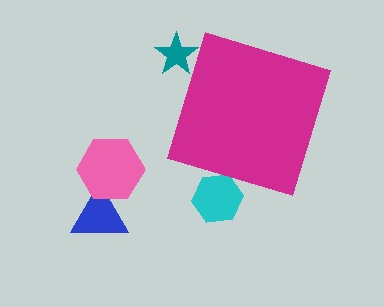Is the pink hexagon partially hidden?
No, the pink hexagon is fully visible.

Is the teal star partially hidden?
Yes, the teal star is partially hidden behind the magenta diamond.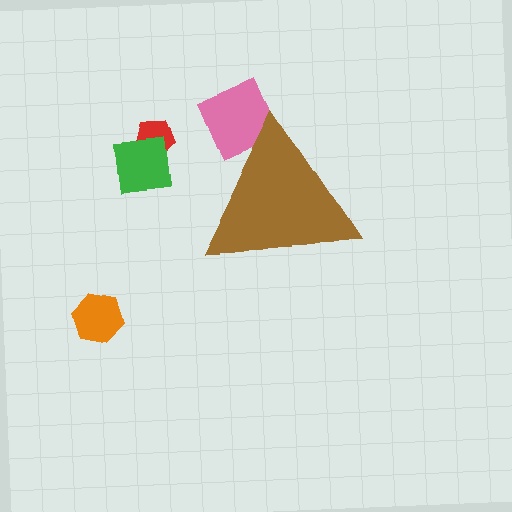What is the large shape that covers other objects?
A brown triangle.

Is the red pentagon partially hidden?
No, the red pentagon is fully visible.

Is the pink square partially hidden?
Yes, the pink square is partially hidden behind the brown triangle.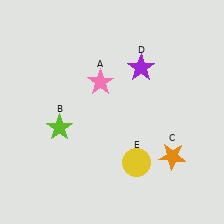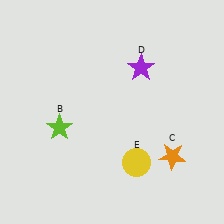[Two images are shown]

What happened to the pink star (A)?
The pink star (A) was removed in Image 2. It was in the top-left area of Image 1.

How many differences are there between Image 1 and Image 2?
There is 1 difference between the two images.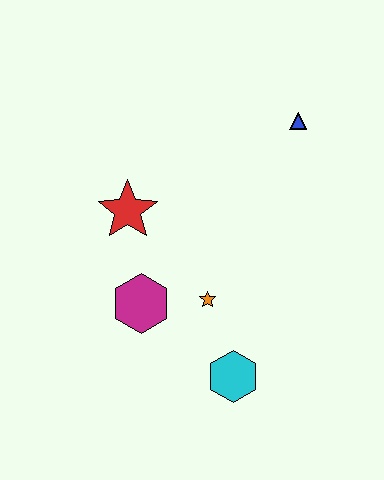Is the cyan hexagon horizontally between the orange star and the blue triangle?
Yes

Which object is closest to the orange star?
The magenta hexagon is closest to the orange star.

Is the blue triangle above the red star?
Yes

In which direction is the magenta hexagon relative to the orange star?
The magenta hexagon is to the left of the orange star.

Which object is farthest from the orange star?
The blue triangle is farthest from the orange star.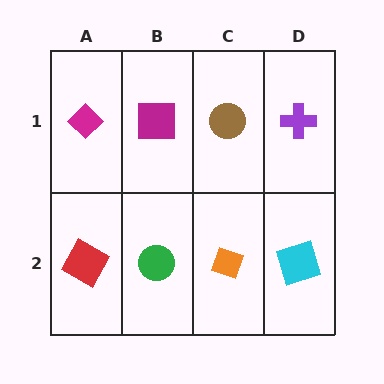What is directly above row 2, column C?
A brown circle.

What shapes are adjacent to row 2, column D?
A purple cross (row 1, column D), an orange diamond (row 2, column C).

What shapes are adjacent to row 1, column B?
A green circle (row 2, column B), a magenta diamond (row 1, column A), a brown circle (row 1, column C).